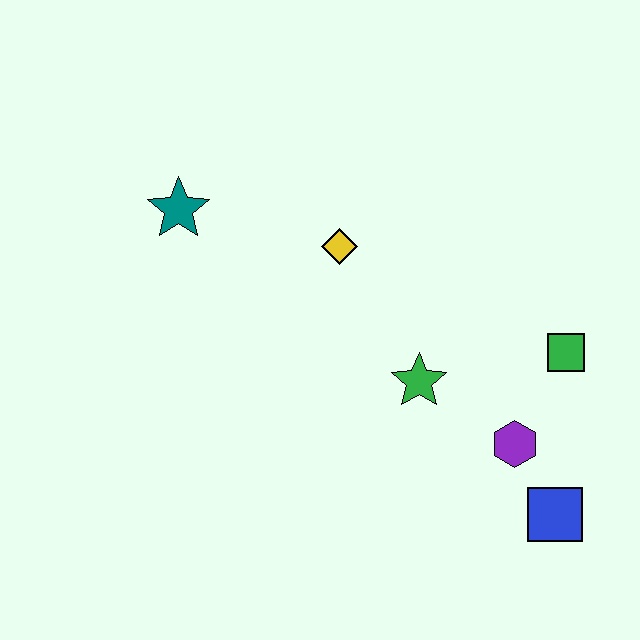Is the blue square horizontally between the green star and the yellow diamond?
No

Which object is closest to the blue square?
The purple hexagon is closest to the blue square.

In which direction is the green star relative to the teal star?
The green star is to the right of the teal star.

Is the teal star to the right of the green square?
No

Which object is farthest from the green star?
The teal star is farthest from the green star.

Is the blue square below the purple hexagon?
Yes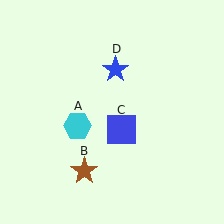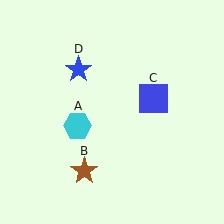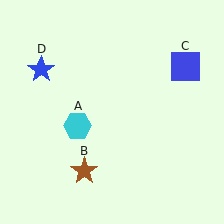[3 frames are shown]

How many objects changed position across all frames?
2 objects changed position: blue square (object C), blue star (object D).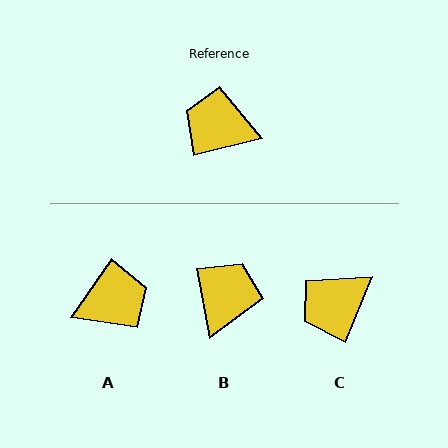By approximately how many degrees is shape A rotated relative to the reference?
Approximately 138 degrees clockwise.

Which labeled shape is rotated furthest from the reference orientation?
A, about 138 degrees away.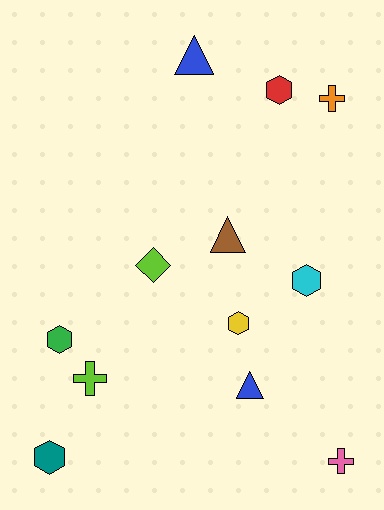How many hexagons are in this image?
There are 5 hexagons.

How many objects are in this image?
There are 12 objects.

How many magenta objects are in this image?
There are no magenta objects.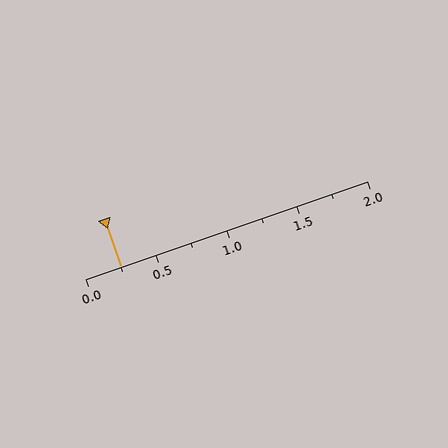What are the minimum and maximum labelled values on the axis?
The axis runs from 0.0 to 2.0.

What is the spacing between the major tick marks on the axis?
The major ticks are spaced 0.5 apart.